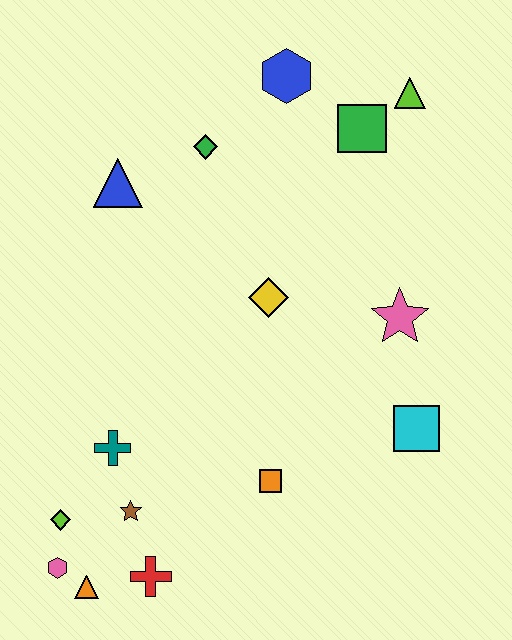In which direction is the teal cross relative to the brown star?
The teal cross is above the brown star.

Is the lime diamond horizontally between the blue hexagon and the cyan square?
No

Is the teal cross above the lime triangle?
No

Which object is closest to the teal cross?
The brown star is closest to the teal cross.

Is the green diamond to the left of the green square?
Yes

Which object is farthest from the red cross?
The lime triangle is farthest from the red cross.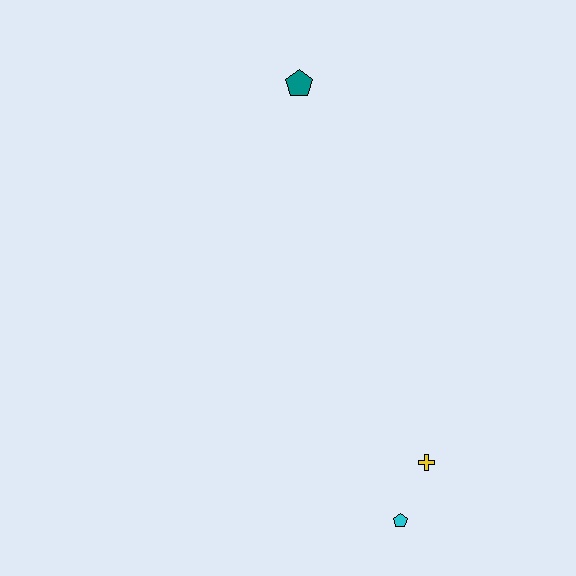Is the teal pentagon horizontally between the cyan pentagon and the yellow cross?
No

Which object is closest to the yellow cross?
The cyan pentagon is closest to the yellow cross.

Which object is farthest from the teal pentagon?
The cyan pentagon is farthest from the teal pentagon.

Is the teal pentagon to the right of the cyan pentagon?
No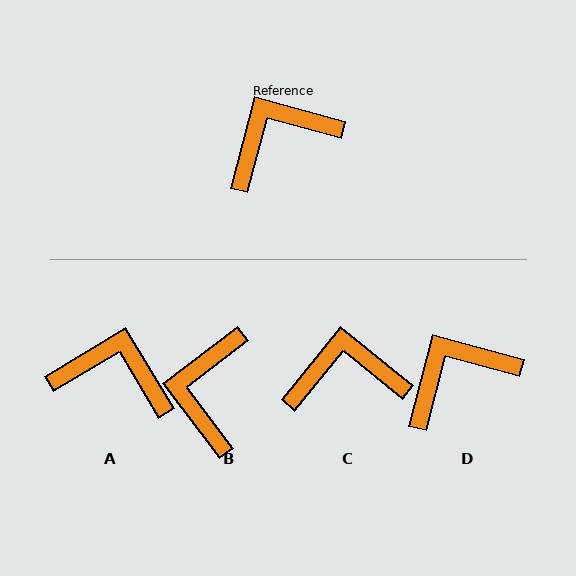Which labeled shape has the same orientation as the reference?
D.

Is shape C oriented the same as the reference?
No, it is off by about 24 degrees.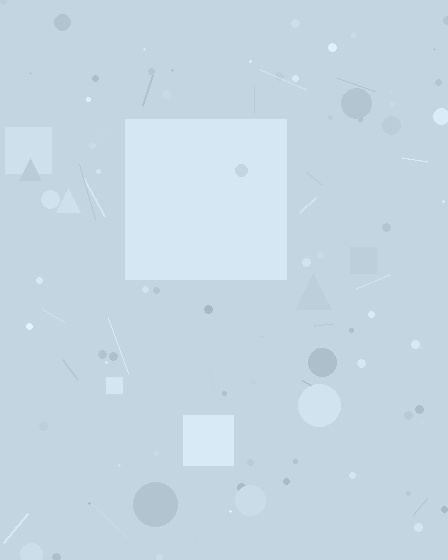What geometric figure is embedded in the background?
A square is embedded in the background.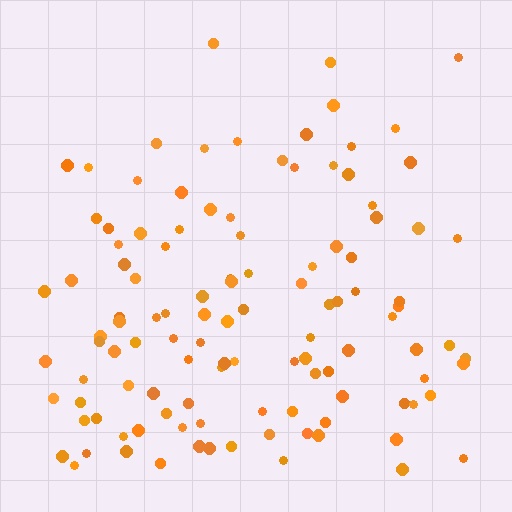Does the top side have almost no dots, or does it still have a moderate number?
Still a moderate number, just noticeably fewer than the bottom.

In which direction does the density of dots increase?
From top to bottom, with the bottom side densest.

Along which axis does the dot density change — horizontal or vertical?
Vertical.